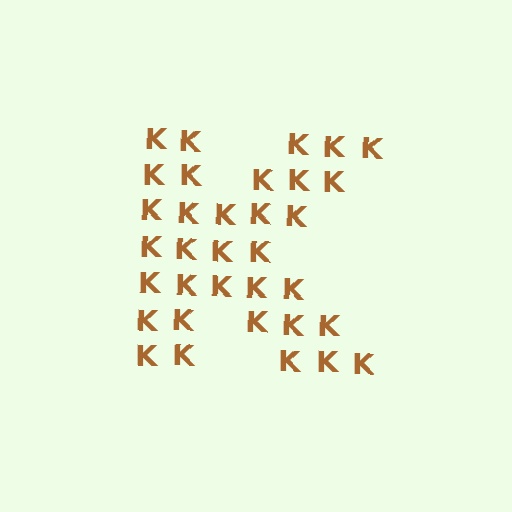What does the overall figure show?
The overall figure shows the letter K.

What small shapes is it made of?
It is made of small letter K's.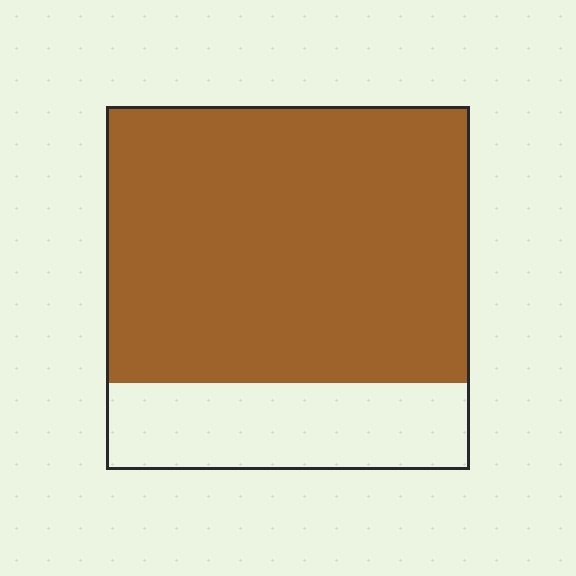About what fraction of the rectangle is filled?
About three quarters (3/4).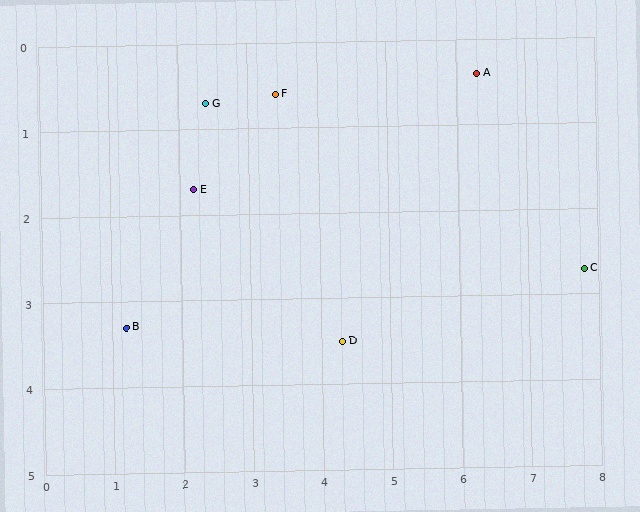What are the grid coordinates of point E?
Point E is at approximately (2.2, 1.7).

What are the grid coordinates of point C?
Point C is at approximately (7.8, 2.7).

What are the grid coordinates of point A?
Point A is at approximately (6.3, 0.4).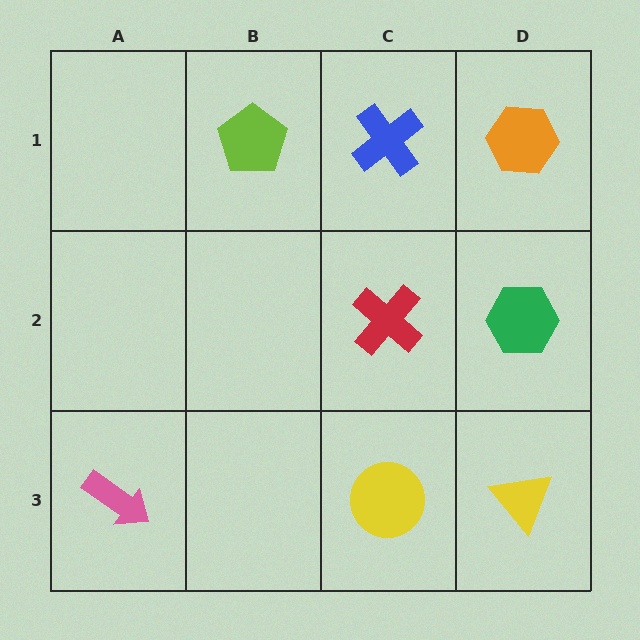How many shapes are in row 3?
3 shapes.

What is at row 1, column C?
A blue cross.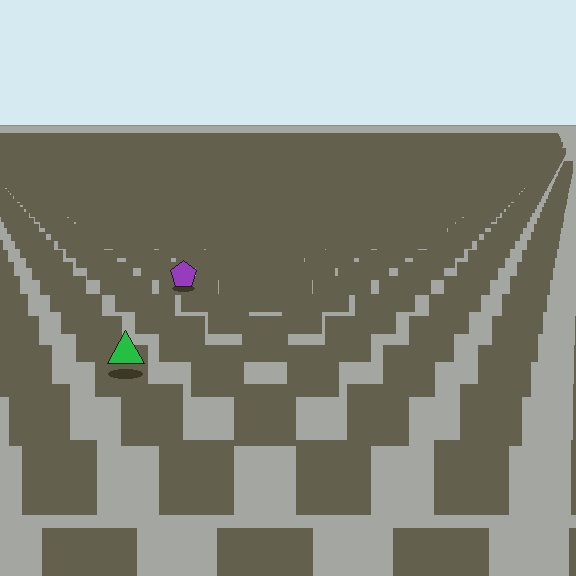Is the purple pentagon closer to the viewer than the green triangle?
No. The green triangle is closer — you can tell from the texture gradient: the ground texture is coarser near it.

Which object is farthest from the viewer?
The purple pentagon is farthest from the viewer. It appears smaller and the ground texture around it is denser.